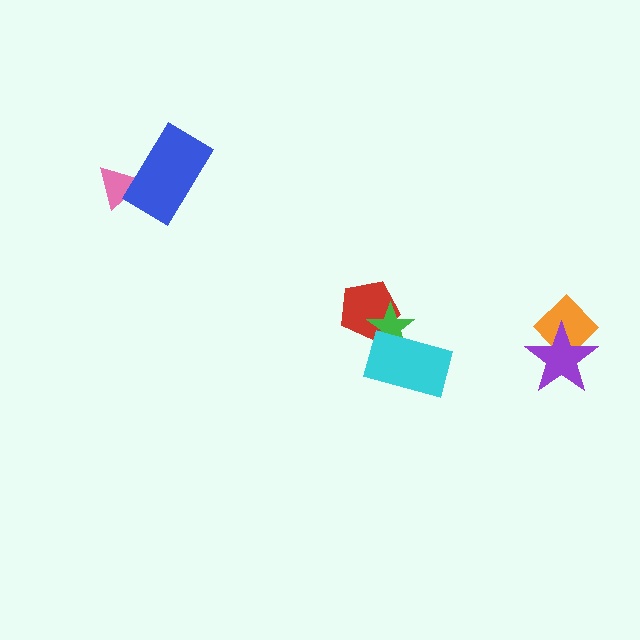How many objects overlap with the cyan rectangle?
1 object overlaps with the cyan rectangle.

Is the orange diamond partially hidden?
Yes, it is partially covered by another shape.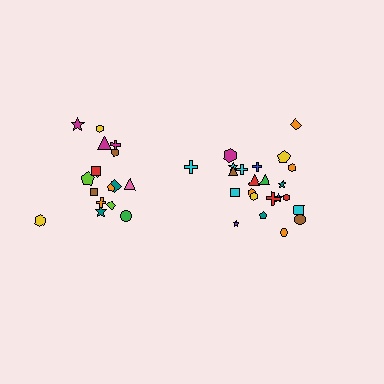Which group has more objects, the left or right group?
The right group.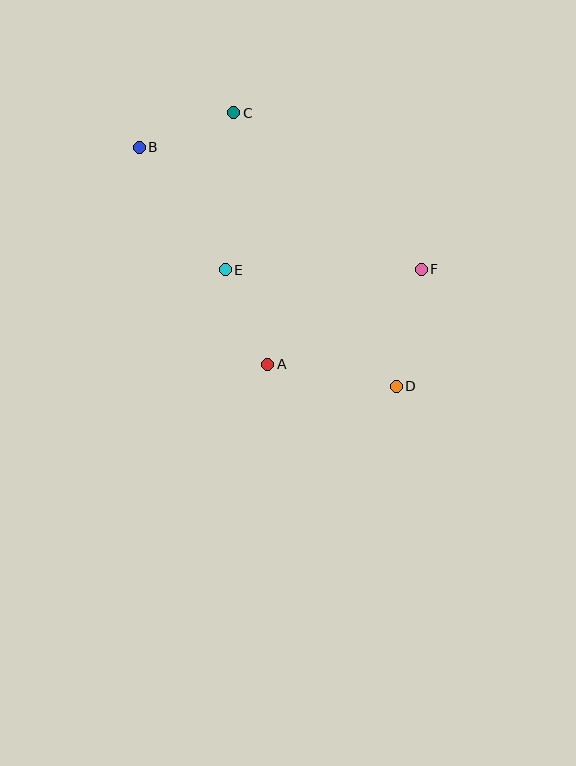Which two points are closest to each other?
Points B and C are closest to each other.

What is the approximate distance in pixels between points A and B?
The distance between A and B is approximately 252 pixels.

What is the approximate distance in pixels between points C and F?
The distance between C and F is approximately 244 pixels.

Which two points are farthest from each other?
Points B and D are farthest from each other.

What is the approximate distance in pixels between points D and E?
The distance between D and E is approximately 207 pixels.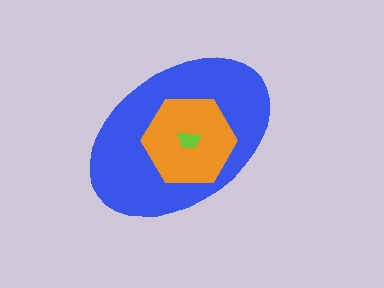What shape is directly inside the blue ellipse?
The orange hexagon.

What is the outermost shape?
The blue ellipse.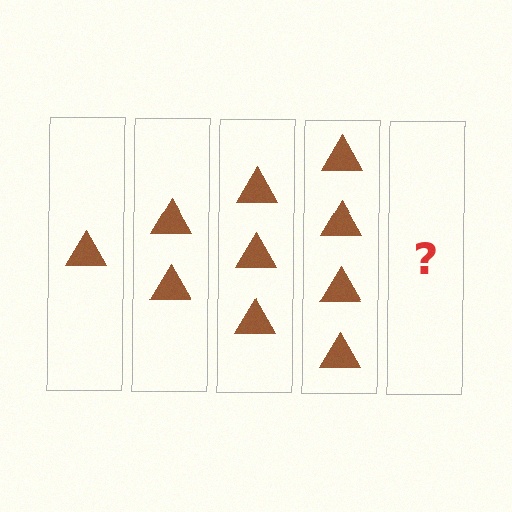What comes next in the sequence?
The next element should be 5 triangles.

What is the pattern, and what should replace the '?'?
The pattern is that each step adds one more triangle. The '?' should be 5 triangles.